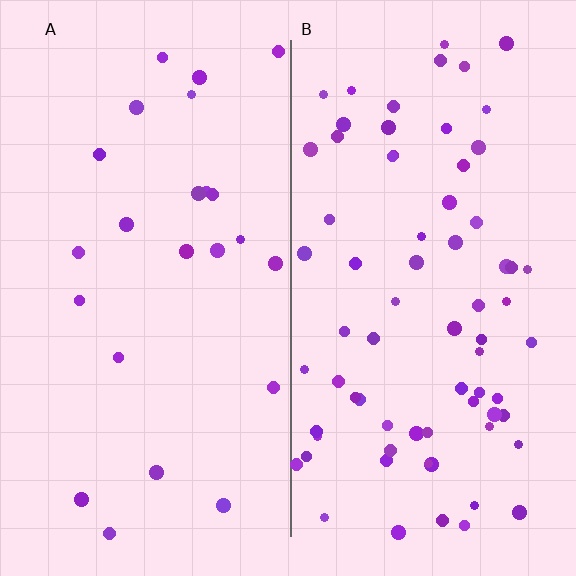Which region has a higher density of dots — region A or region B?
B (the right).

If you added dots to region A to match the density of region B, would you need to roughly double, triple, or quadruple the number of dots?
Approximately triple.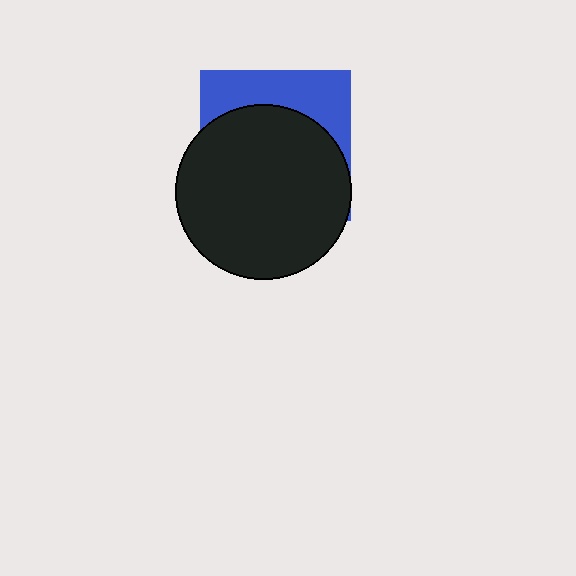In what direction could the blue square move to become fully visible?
The blue square could move up. That would shift it out from behind the black circle entirely.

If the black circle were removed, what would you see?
You would see the complete blue square.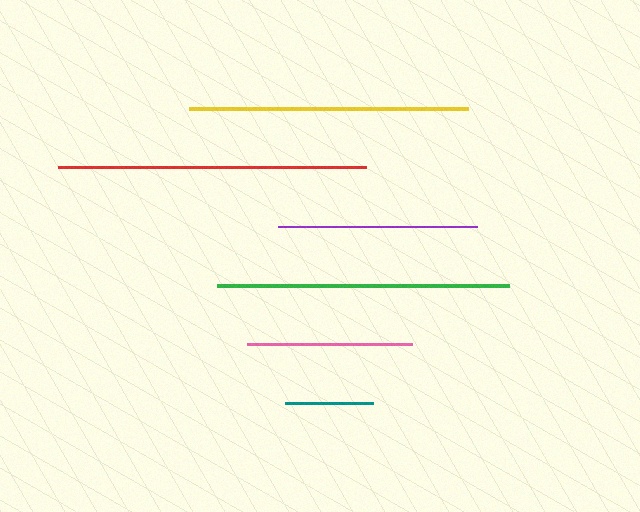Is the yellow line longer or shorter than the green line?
The green line is longer than the yellow line.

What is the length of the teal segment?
The teal segment is approximately 88 pixels long.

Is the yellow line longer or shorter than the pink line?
The yellow line is longer than the pink line.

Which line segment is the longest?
The red line is the longest at approximately 308 pixels.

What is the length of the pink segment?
The pink segment is approximately 165 pixels long.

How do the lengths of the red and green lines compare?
The red and green lines are approximately the same length.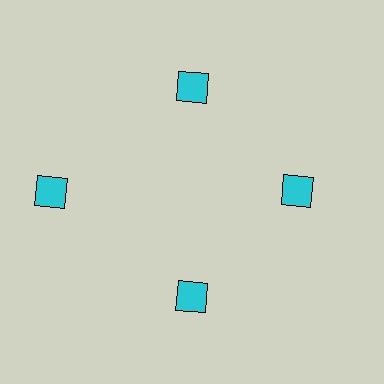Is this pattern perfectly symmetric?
No. The 4 cyan diamonds are arranged in a ring, but one element near the 9 o'clock position is pushed outward from the center, breaking the 4-fold rotational symmetry.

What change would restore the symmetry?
The symmetry would be restored by moving it inward, back onto the ring so that all 4 diamonds sit at equal angles and equal distance from the center.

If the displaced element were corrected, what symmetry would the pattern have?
It would have 4-fold rotational symmetry — the pattern would map onto itself every 90 degrees.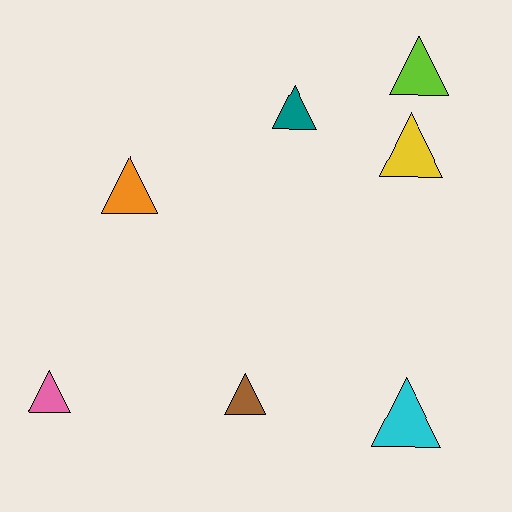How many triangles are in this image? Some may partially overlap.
There are 7 triangles.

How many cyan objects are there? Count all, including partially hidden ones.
There is 1 cyan object.